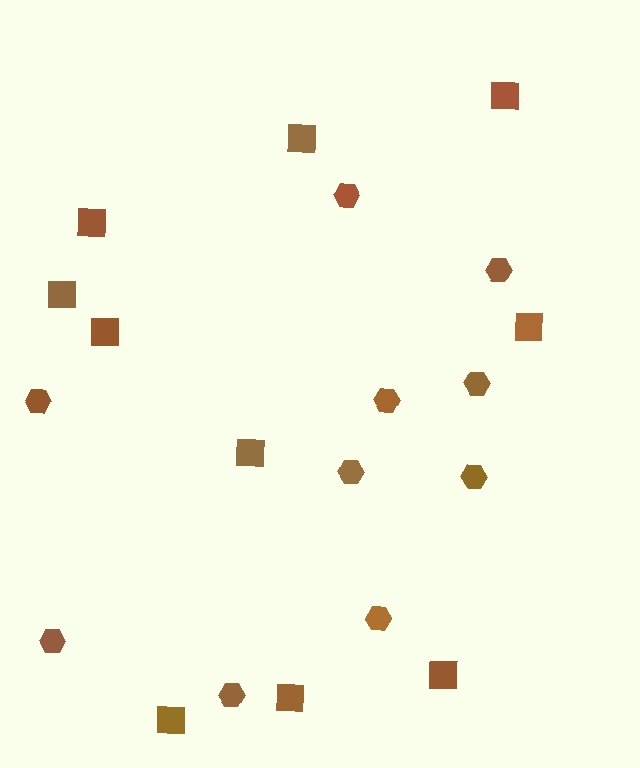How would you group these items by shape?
There are 2 groups: one group of hexagons (10) and one group of squares (10).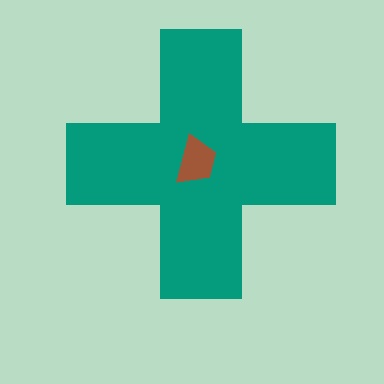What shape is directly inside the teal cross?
The brown trapezoid.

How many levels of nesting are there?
2.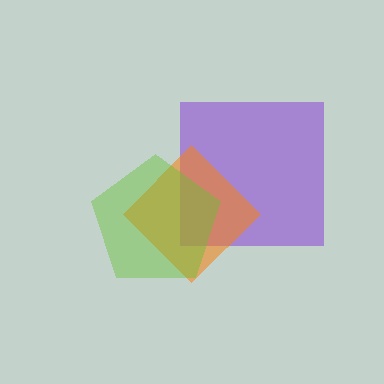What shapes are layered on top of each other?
The layered shapes are: a purple square, an orange diamond, a lime pentagon.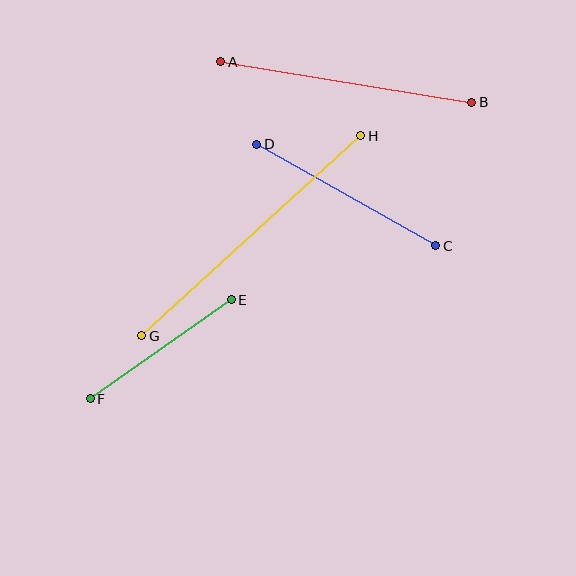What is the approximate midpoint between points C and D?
The midpoint is at approximately (346, 195) pixels.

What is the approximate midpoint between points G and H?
The midpoint is at approximately (251, 236) pixels.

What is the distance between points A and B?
The distance is approximately 254 pixels.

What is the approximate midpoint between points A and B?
The midpoint is at approximately (346, 82) pixels.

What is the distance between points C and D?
The distance is approximately 206 pixels.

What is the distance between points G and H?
The distance is approximately 297 pixels.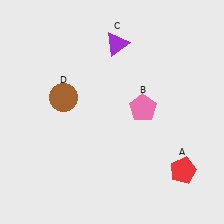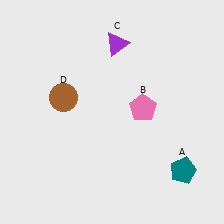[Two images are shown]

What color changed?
The pentagon (A) changed from red in Image 1 to teal in Image 2.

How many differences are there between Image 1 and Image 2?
There is 1 difference between the two images.